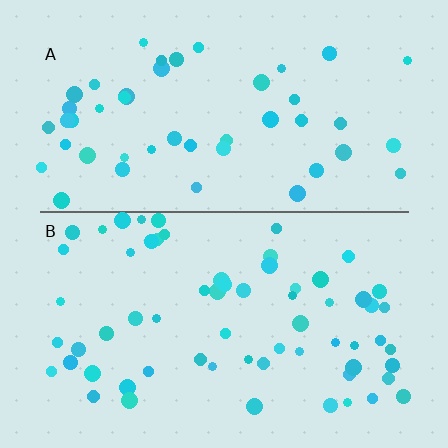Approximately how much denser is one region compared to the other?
Approximately 1.4× — region B over region A.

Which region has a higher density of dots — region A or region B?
B (the bottom).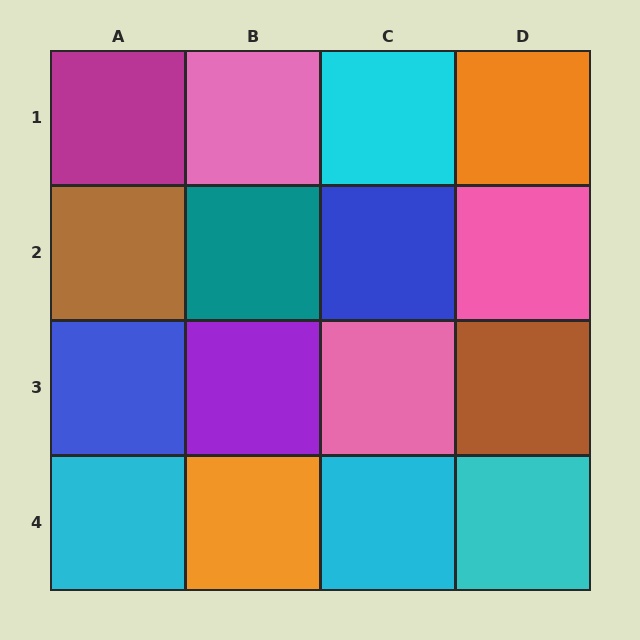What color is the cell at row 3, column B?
Purple.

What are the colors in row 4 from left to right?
Cyan, orange, cyan, cyan.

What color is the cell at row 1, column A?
Magenta.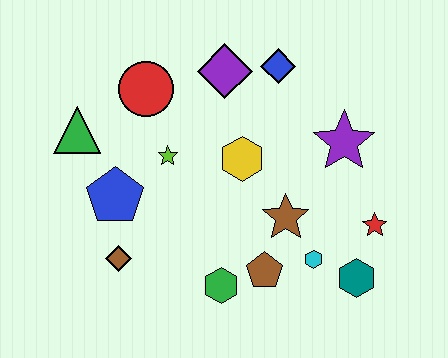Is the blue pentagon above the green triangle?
No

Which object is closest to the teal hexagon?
The cyan hexagon is closest to the teal hexagon.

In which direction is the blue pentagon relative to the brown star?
The blue pentagon is to the left of the brown star.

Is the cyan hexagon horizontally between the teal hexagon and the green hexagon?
Yes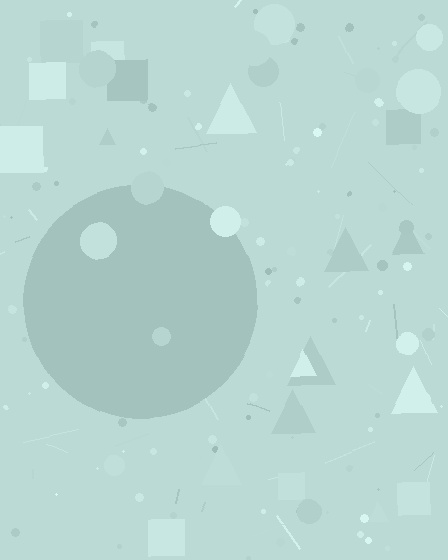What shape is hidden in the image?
A circle is hidden in the image.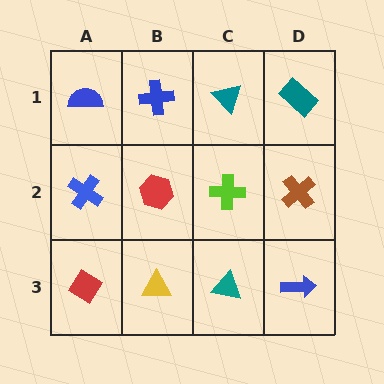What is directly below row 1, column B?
A red hexagon.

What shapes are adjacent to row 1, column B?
A red hexagon (row 2, column B), a blue semicircle (row 1, column A), a teal triangle (row 1, column C).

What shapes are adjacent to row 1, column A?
A blue cross (row 2, column A), a blue cross (row 1, column B).